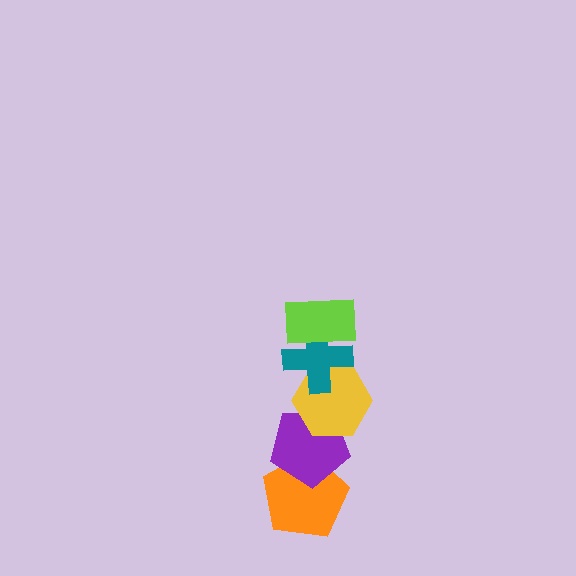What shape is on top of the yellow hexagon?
The teal cross is on top of the yellow hexagon.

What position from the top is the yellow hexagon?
The yellow hexagon is 3rd from the top.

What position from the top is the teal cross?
The teal cross is 2nd from the top.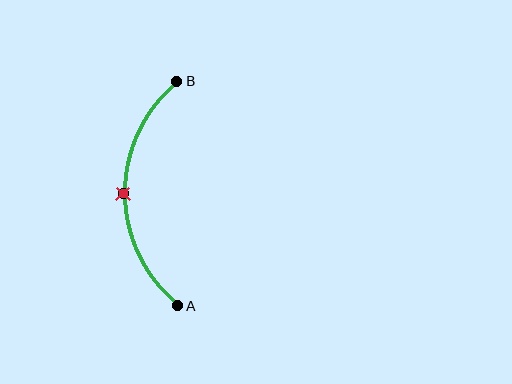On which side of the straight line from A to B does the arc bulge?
The arc bulges to the left of the straight line connecting A and B.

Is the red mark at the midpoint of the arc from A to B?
Yes. The red mark lies on the arc at equal arc-length from both A and B — it is the arc midpoint.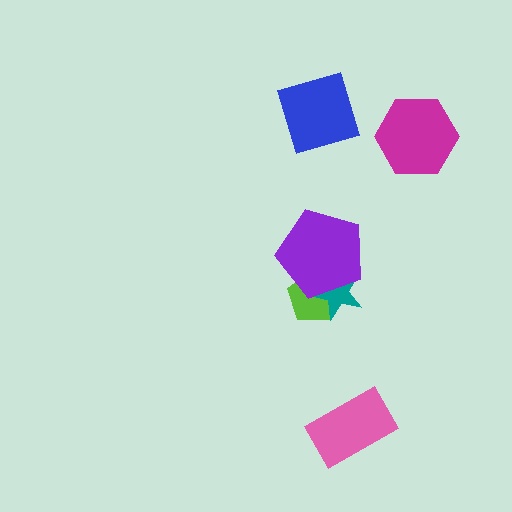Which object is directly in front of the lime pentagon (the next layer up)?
The teal star is directly in front of the lime pentagon.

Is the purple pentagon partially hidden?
No, no other shape covers it.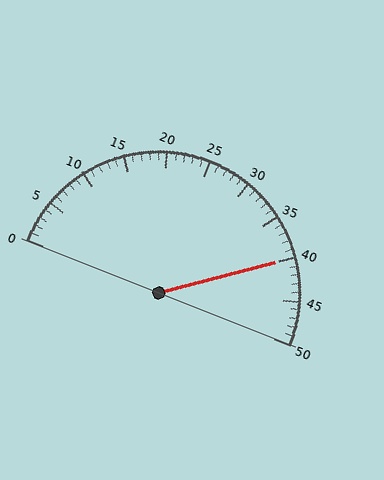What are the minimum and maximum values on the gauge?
The gauge ranges from 0 to 50.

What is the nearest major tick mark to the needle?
The nearest major tick mark is 40.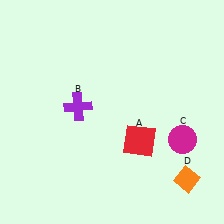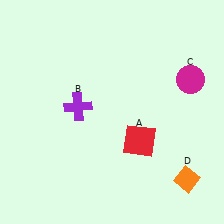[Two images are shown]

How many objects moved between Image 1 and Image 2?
1 object moved between the two images.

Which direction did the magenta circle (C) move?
The magenta circle (C) moved up.